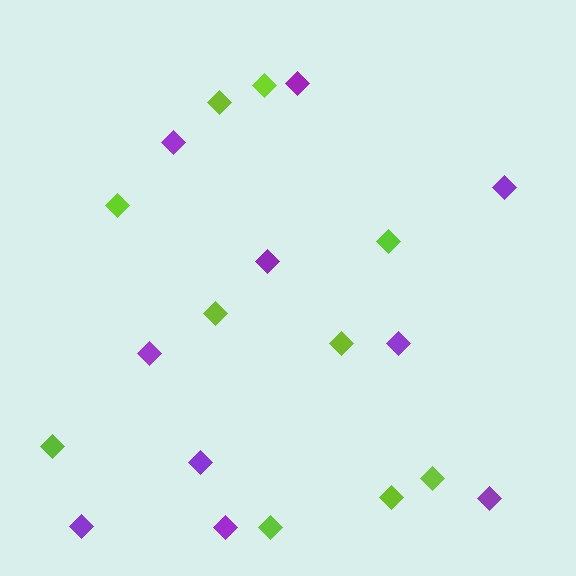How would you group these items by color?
There are 2 groups: one group of lime diamonds (10) and one group of purple diamonds (10).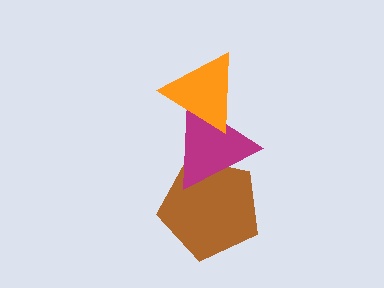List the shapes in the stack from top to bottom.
From top to bottom: the orange triangle, the magenta triangle, the brown pentagon.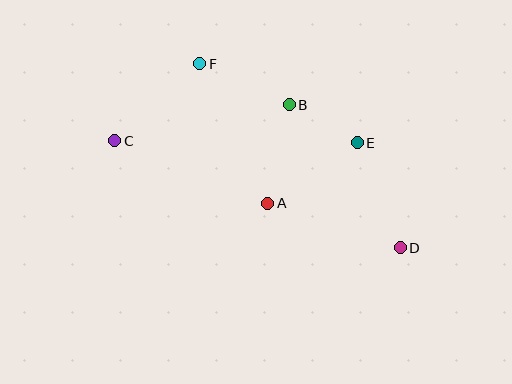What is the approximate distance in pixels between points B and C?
The distance between B and C is approximately 178 pixels.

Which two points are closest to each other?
Points B and E are closest to each other.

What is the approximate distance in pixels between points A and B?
The distance between A and B is approximately 101 pixels.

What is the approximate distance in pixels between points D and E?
The distance between D and E is approximately 114 pixels.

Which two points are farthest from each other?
Points C and D are farthest from each other.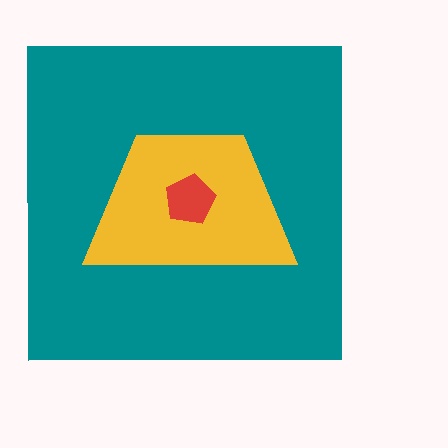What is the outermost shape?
The teal square.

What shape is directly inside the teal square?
The yellow trapezoid.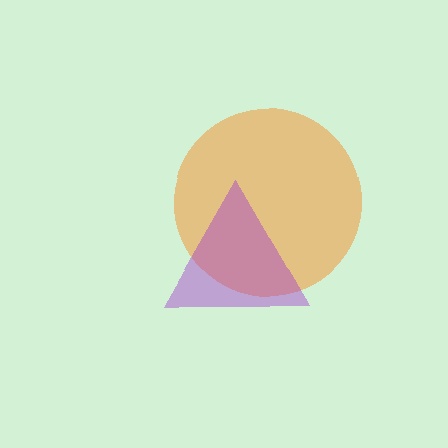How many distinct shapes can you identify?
There are 2 distinct shapes: an orange circle, a purple triangle.